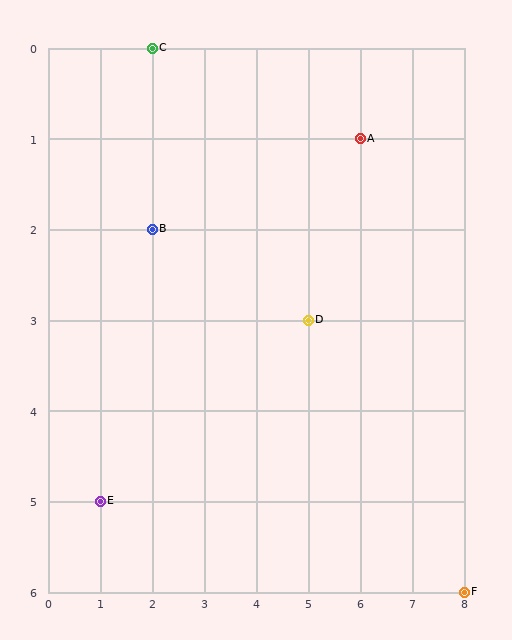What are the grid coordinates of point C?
Point C is at grid coordinates (2, 0).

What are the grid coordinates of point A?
Point A is at grid coordinates (6, 1).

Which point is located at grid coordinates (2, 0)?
Point C is at (2, 0).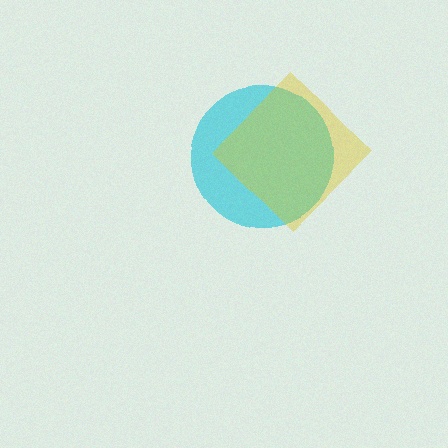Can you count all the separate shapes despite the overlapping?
Yes, there are 2 separate shapes.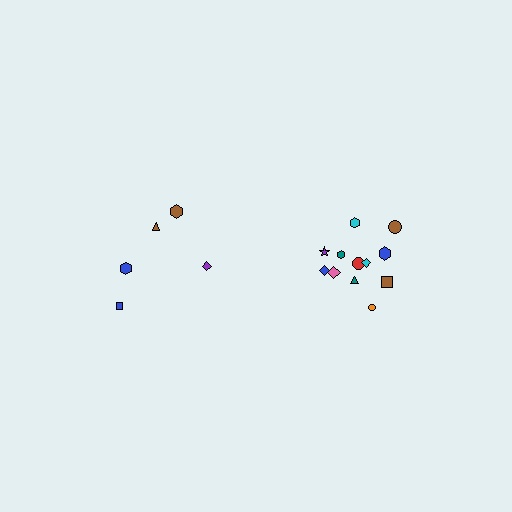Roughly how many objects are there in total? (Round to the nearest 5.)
Roughly 15 objects in total.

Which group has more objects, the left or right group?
The right group.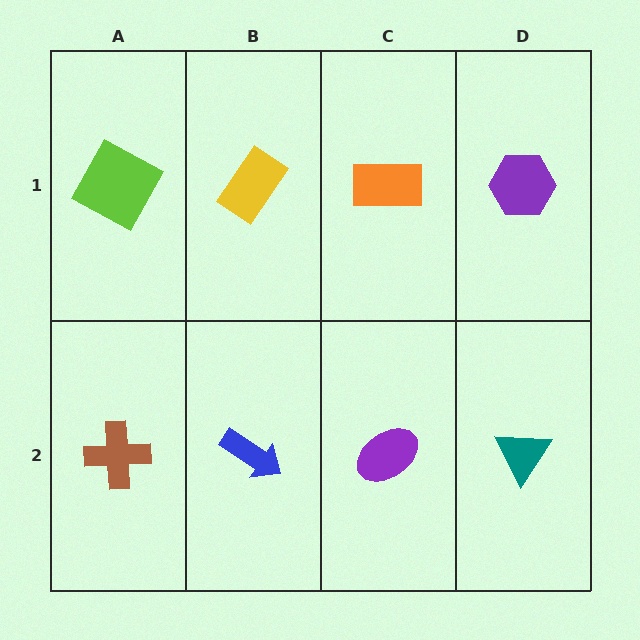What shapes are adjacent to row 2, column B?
A yellow rectangle (row 1, column B), a brown cross (row 2, column A), a purple ellipse (row 2, column C).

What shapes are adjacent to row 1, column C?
A purple ellipse (row 2, column C), a yellow rectangle (row 1, column B), a purple hexagon (row 1, column D).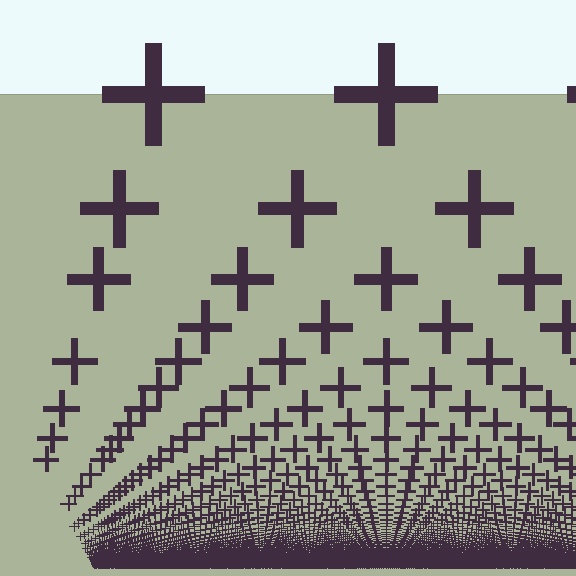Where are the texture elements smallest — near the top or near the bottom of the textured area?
Near the bottom.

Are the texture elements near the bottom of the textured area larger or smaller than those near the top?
Smaller. The gradient is inverted — elements near the bottom are smaller and denser.